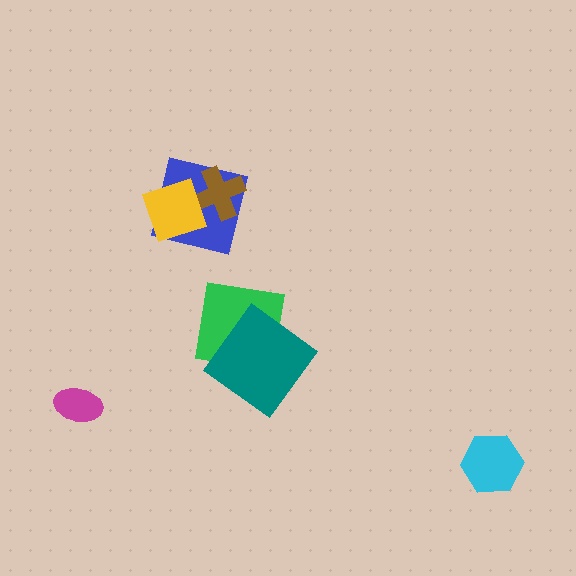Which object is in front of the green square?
The teal diamond is in front of the green square.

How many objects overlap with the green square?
1 object overlaps with the green square.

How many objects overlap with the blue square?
2 objects overlap with the blue square.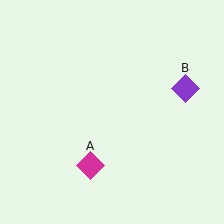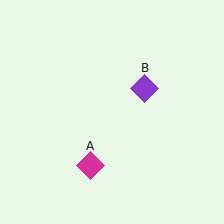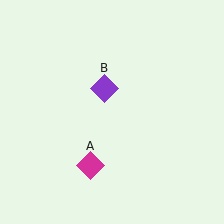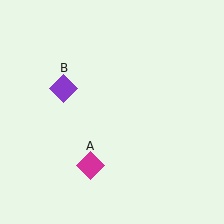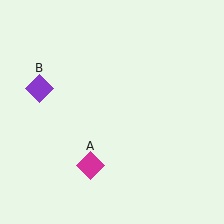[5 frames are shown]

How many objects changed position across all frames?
1 object changed position: purple diamond (object B).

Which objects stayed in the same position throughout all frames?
Magenta diamond (object A) remained stationary.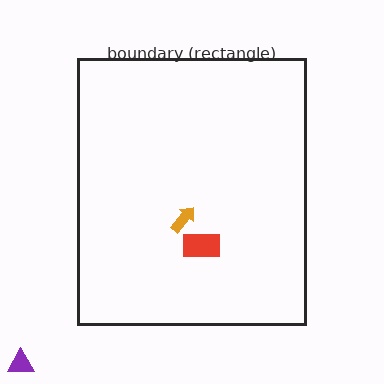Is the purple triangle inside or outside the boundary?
Outside.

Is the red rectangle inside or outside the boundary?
Inside.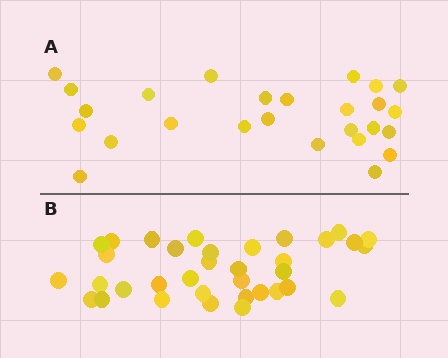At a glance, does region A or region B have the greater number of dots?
Region B (the bottom region) has more dots.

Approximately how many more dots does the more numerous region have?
Region B has roughly 8 or so more dots than region A.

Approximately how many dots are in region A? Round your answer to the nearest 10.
About 30 dots. (The exact count is 26, which rounds to 30.)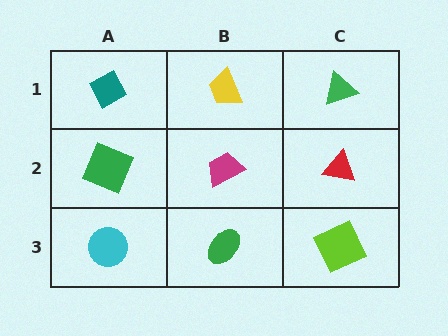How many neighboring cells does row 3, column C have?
2.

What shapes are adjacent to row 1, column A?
A green square (row 2, column A), a yellow trapezoid (row 1, column B).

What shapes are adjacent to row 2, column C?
A green triangle (row 1, column C), a lime square (row 3, column C), a magenta trapezoid (row 2, column B).